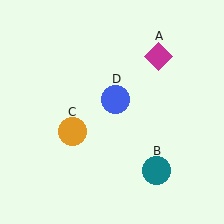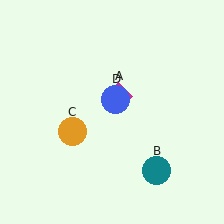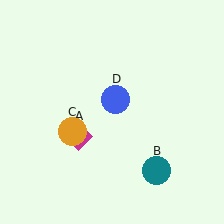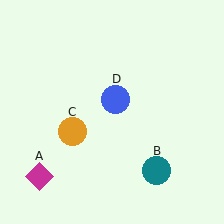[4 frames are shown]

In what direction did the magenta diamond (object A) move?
The magenta diamond (object A) moved down and to the left.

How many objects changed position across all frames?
1 object changed position: magenta diamond (object A).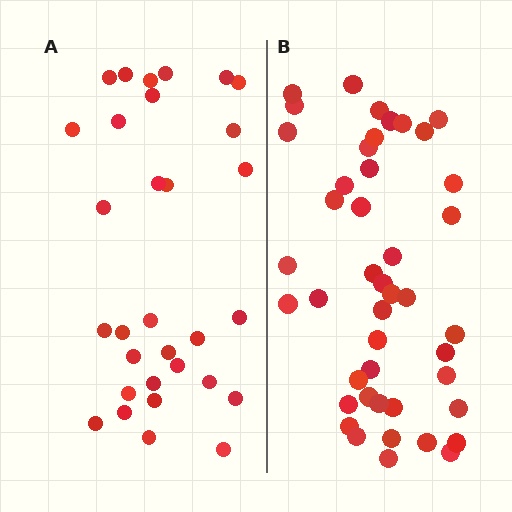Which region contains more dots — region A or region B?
Region B (the right region) has more dots.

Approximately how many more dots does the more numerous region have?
Region B has approximately 15 more dots than region A.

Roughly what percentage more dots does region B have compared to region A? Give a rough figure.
About 40% more.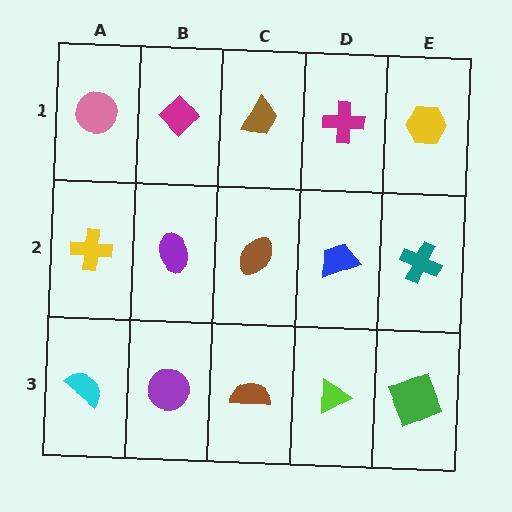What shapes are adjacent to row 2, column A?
A pink circle (row 1, column A), a cyan semicircle (row 3, column A), a purple ellipse (row 2, column B).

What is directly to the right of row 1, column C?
A magenta cross.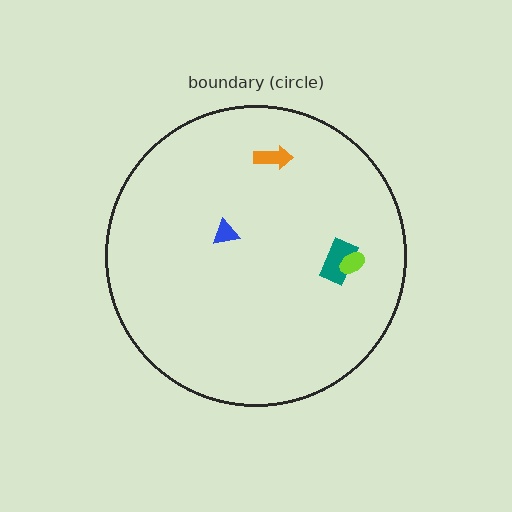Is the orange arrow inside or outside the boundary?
Inside.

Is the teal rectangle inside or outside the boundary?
Inside.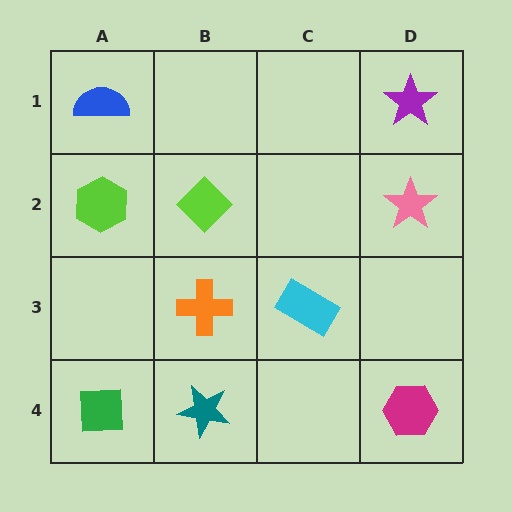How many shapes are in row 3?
2 shapes.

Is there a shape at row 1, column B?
No, that cell is empty.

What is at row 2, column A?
A lime hexagon.